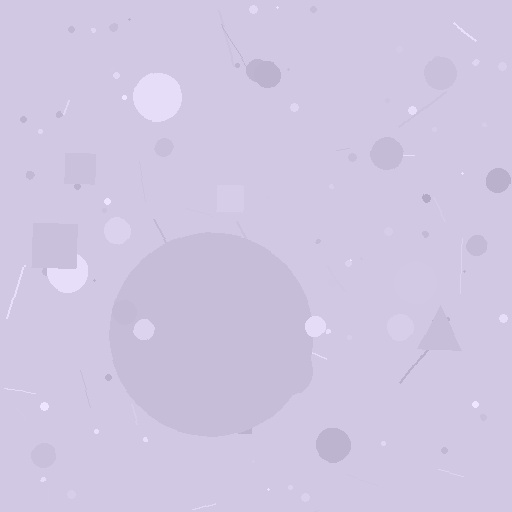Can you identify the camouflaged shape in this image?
The camouflaged shape is a circle.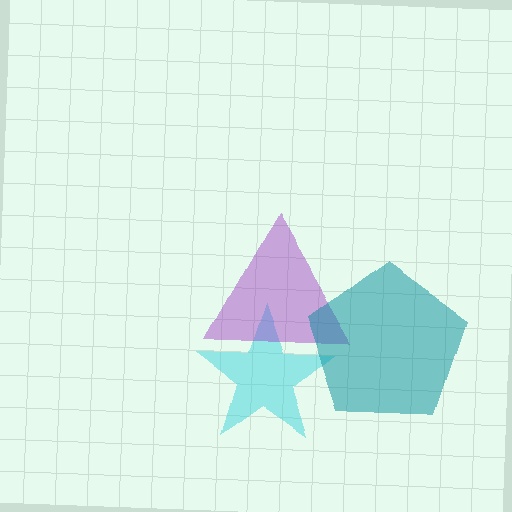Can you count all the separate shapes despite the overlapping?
Yes, there are 3 separate shapes.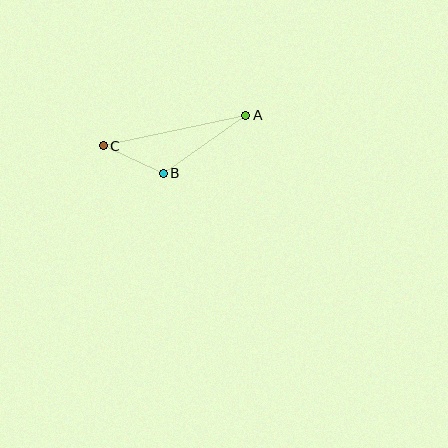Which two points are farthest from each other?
Points A and C are farthest from each other.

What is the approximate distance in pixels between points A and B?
The distance between A and B is approximately 101 pixels.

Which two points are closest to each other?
Points B and C are closest to each other.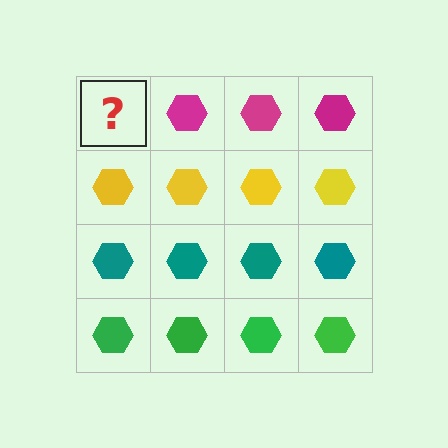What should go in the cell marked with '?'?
The missing cell should contain a magenta hexagon.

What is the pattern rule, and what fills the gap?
The rule is that each row has a consistent color. The gap should be filled with a magenta hexagon.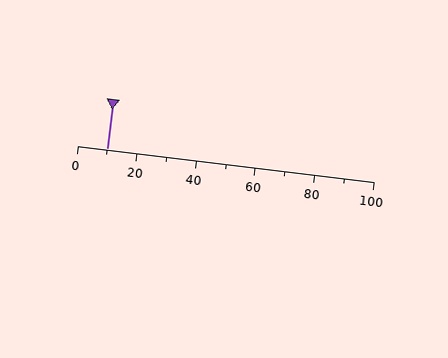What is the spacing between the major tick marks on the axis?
The major ticks are spaced 20 apart.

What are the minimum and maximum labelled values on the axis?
The axis runs from 0 to 100.